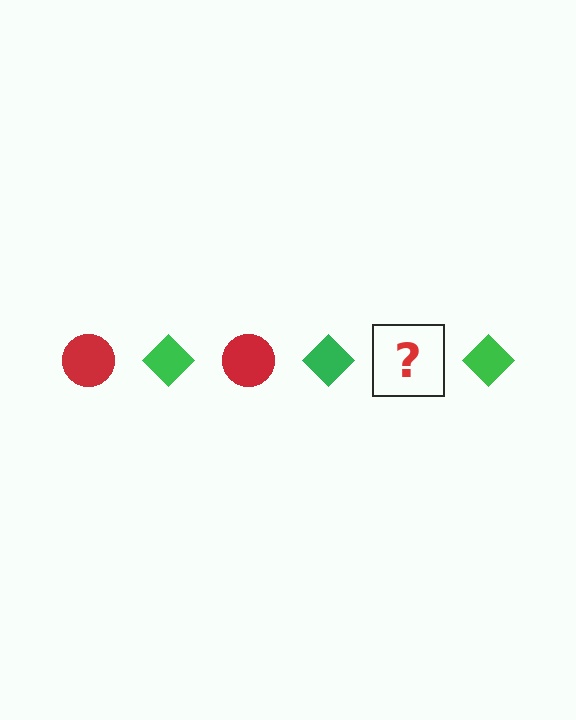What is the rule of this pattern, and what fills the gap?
The rule is that the pattern alternates between red circle and green diamond. The gap should be filled with a red circle.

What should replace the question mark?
The question mark should be replaced with a red circle.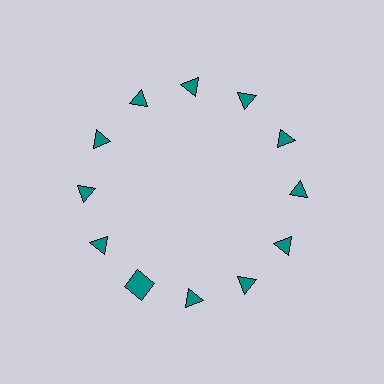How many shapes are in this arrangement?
There are 12 shapes arranged in a ring pattern.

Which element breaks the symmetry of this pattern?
The teal square at roughly the 7 o'clock position breaks the symmetry. All other shapes are teal triangles.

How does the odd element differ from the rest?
It has a different shape: square instead of triangle.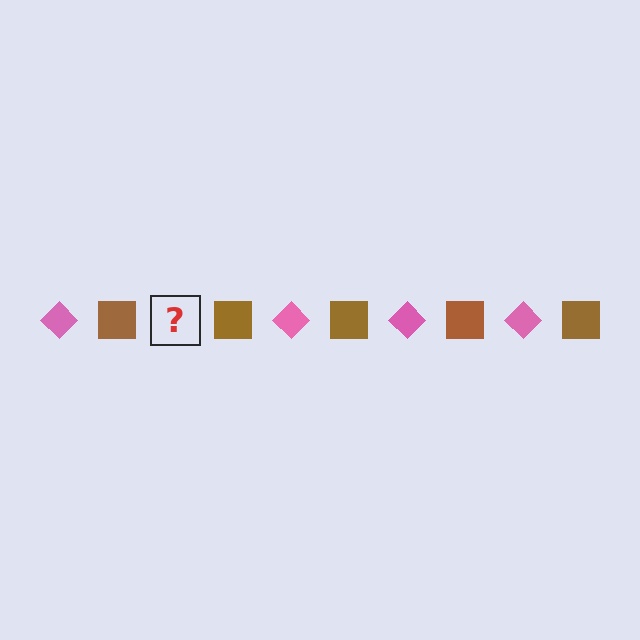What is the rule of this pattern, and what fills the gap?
The rule is that the pattern alternates between pink diamond and brown square. The gap should be filled with a pink diamond.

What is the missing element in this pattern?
The missing element is a pink diamond.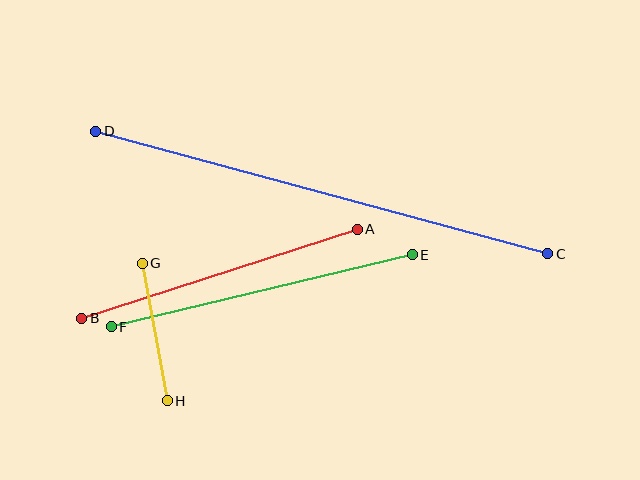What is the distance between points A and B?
The distance is approximately 289 pixels.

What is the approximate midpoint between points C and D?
The midpoint is at approximately (322, 192) pixels.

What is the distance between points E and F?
The distance is approximately 309 pixels.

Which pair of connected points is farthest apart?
Points C and D are farthest apart.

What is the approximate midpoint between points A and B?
The midpoint is at approximately (220, 274) pixels.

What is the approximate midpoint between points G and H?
The midpoint is at approximately (155, 332) pixels.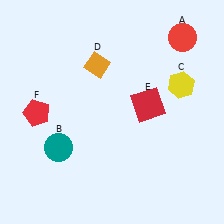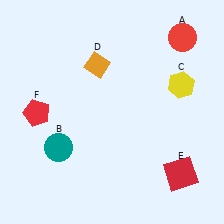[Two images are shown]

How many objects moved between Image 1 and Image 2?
1 object moved between the two images.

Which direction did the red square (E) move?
The red square (E) moved down.